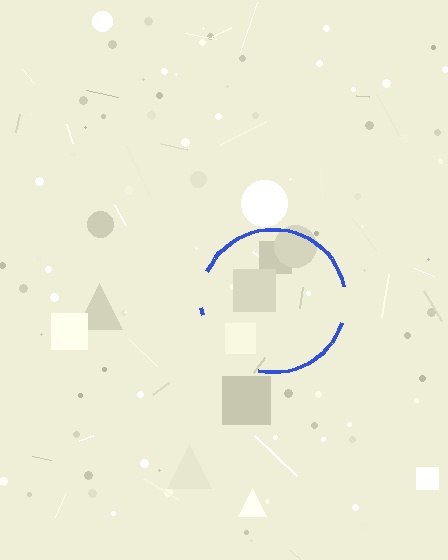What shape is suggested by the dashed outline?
The dashed outline suggests a circle.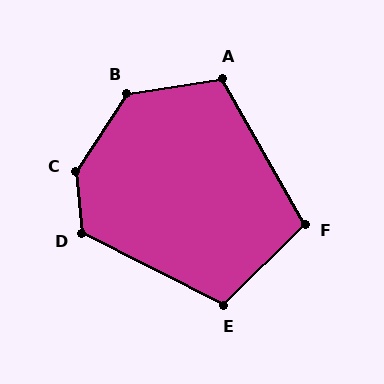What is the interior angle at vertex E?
Approximately 108 degrees (obtuse).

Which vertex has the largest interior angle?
C, at approximately 141 degrees.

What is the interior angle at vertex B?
Approximately 133 degrees (obtuse).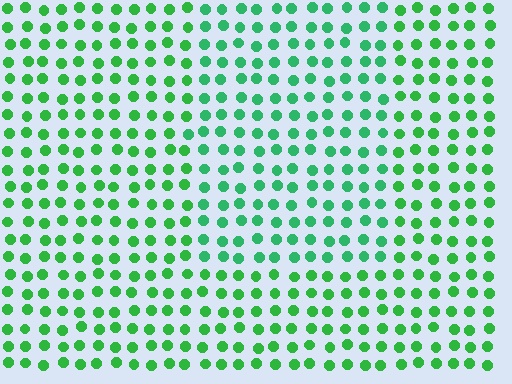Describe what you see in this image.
The image is filled with small green elements in a uniform arrangement. A rectangle-shaped region is visible where the elements are tinted to a slightly different hue, forming a subtle color boundary.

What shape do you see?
I see a rectangle.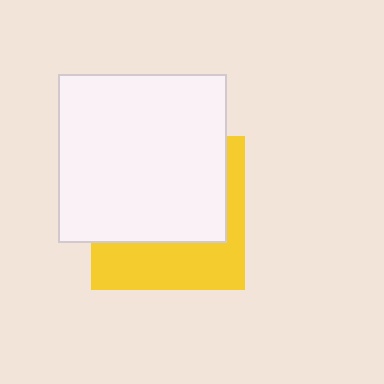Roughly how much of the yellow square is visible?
A small part of it is visible (roughly 38%).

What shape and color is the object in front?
The object in front is a white square.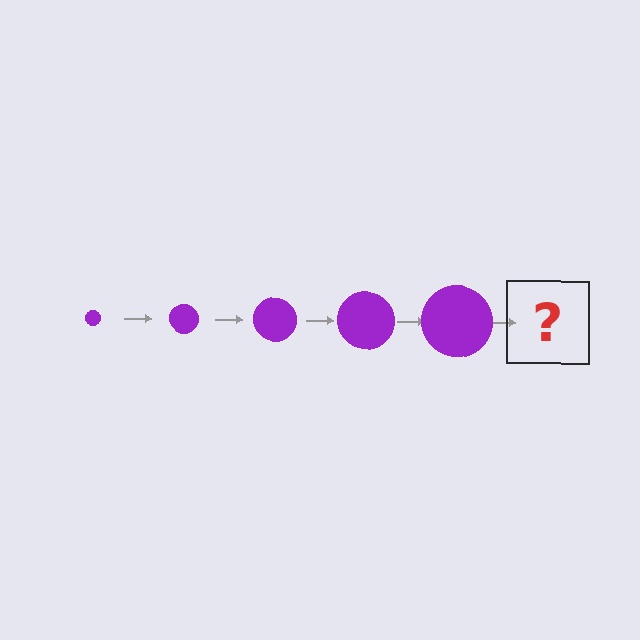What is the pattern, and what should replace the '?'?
The pattern is that the circle gets progressively larger each step. The '?' should be a purple circle, larger than the previous one.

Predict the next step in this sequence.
The next step is a purple circle, larger than the previous one.